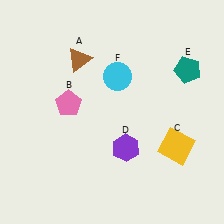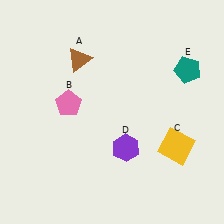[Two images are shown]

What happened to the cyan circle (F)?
The cyan circle (F) was removed in Image 2. It was in the top-right area of Image 1.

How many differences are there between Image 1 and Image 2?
There is 1 difference between the two images.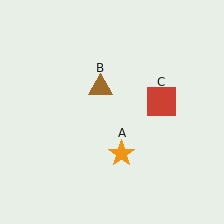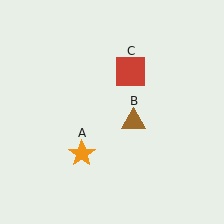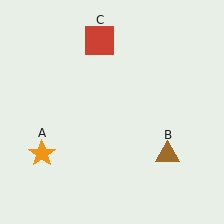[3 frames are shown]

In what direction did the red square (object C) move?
The red square (object C) moved up and to the left.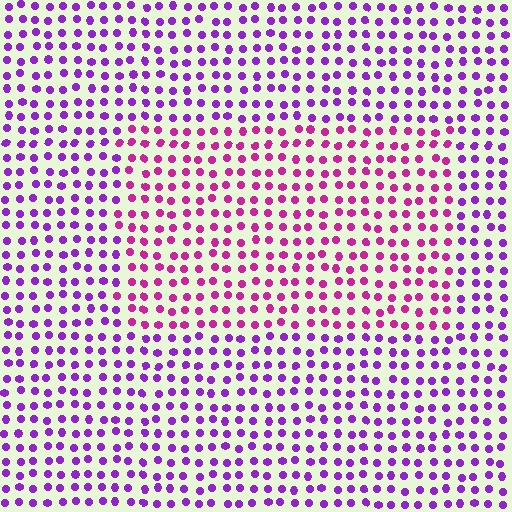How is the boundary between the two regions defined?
The boundary is defined purely by a slight shift in hue (about 36 degrees). Spacing, size, and orientation are identical on both sides.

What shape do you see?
I see a rectangle.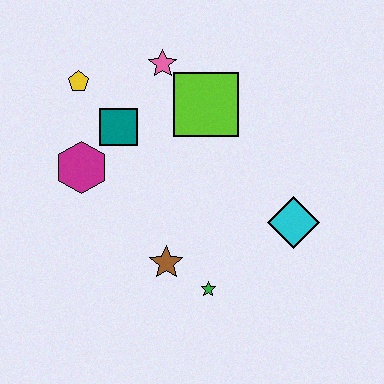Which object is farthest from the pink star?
The green star is farthest from the pink star.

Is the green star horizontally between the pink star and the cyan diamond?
Yes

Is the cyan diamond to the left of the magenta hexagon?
No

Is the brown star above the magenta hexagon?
No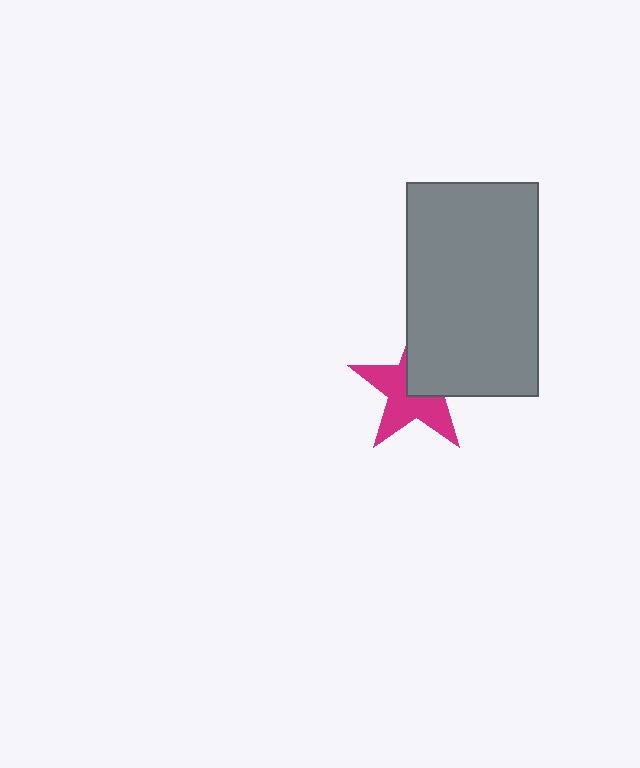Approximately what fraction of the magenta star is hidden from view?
Roughly 44% of the magenta star is hidden behind the gray rectangle.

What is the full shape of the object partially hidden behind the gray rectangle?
The partially hidden object is a magenta star.